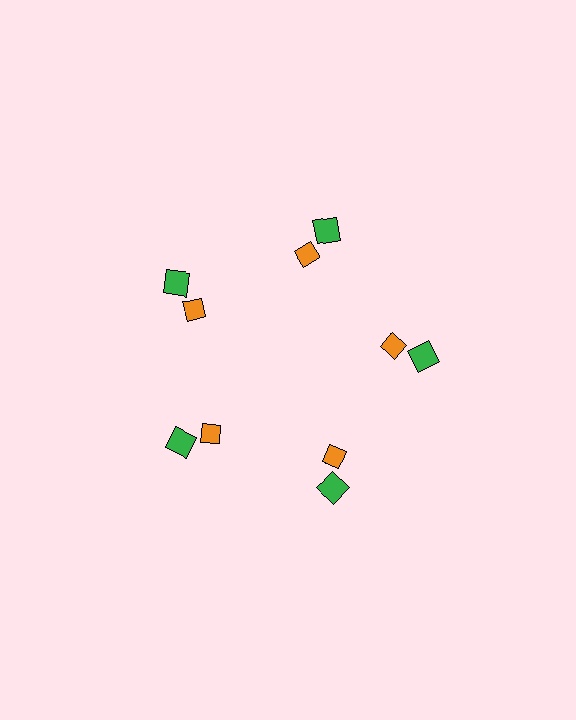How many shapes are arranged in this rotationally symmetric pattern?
There are 10 shapes, arranged in 5 groups of 2.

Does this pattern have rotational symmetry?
Yes, this pattern has 5-fold rotational symmetry. It looks the same after rotating 72 degrees around the center.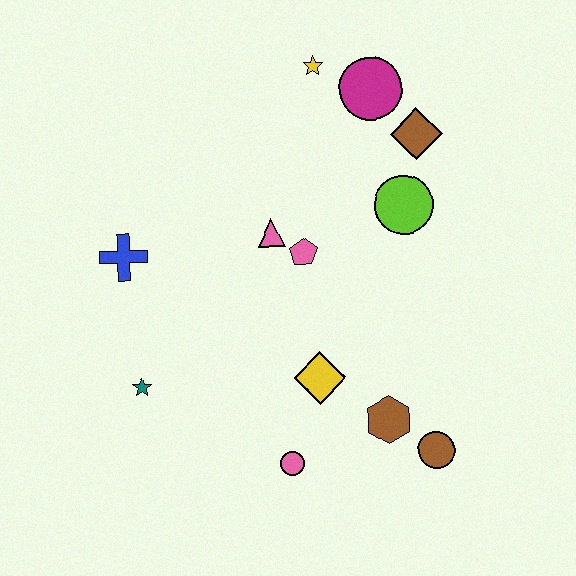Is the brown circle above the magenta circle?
No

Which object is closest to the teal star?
The blue cross is closest to the teal star.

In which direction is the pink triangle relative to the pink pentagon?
The pink triangle is to the left of the pink pentagon.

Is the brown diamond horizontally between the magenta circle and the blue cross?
No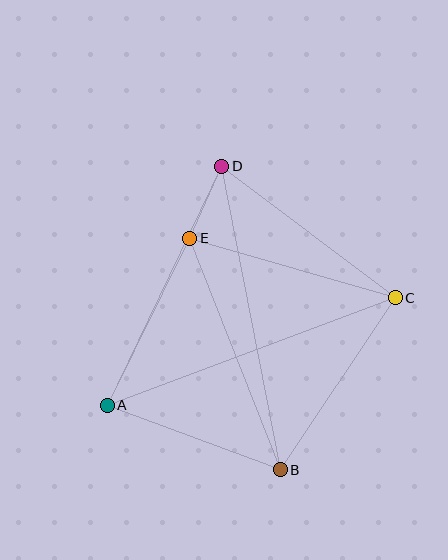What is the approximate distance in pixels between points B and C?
The distance between B and C is approximately 207 pixels.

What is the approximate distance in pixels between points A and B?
The distance between A and B is approximately 185 pixels.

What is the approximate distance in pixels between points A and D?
The distance between A and D is approximately 265 pixels.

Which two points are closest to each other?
Points D and E are closest to each other.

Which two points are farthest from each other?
Points B and D are farthest from each other.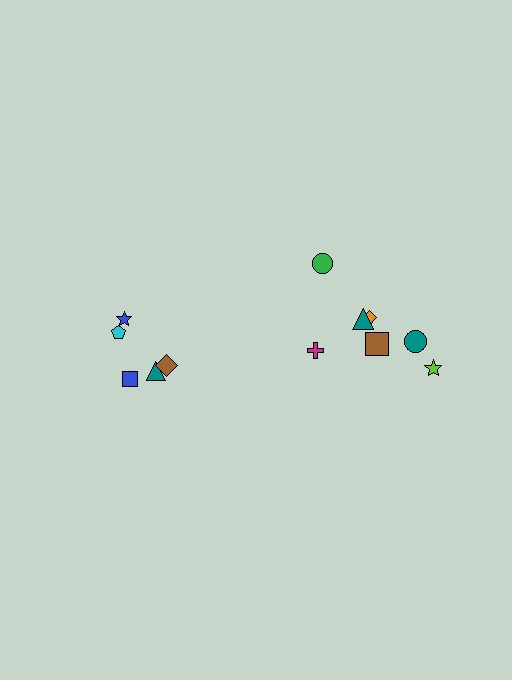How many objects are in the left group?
There are 5 objects.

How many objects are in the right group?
There are 7 objects.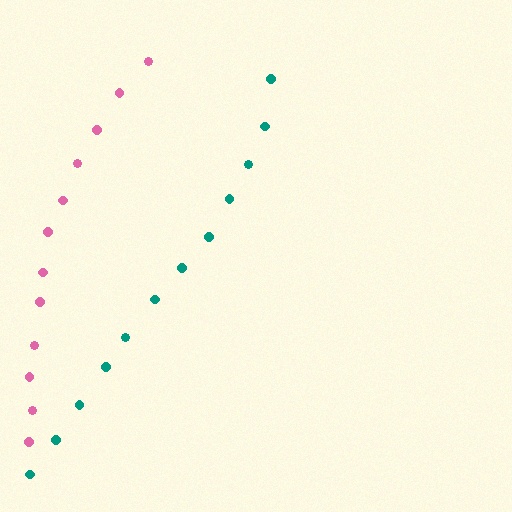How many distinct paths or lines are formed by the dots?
There are 2 distinct paths.